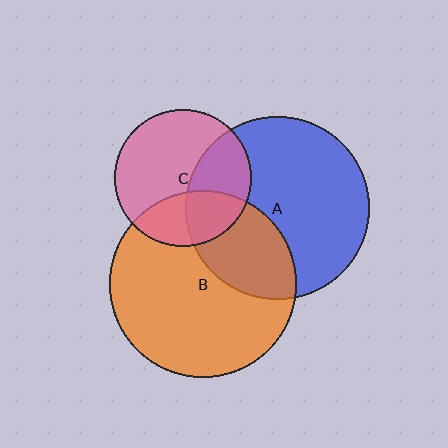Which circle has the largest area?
Circle B (orange).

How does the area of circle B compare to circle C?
Approximately 1.9 times.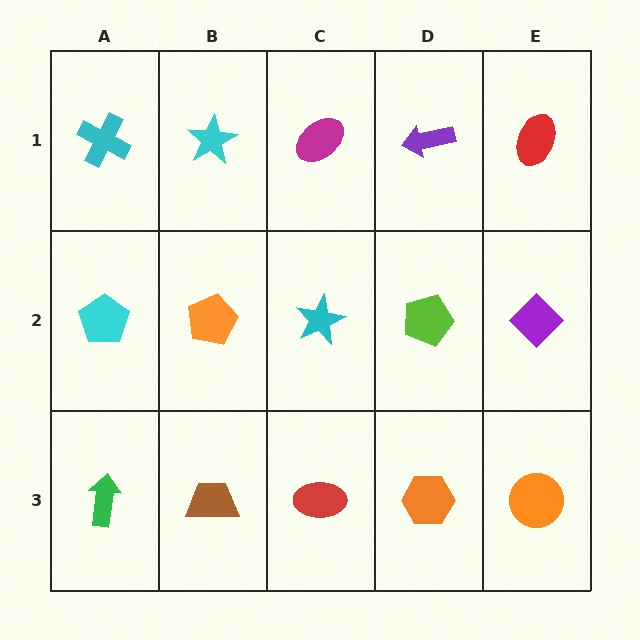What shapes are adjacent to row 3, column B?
An orange pentagon (row 2, column B), a green arrow (row 3, column A), a red ellipse (row 3, column C).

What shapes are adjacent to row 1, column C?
A cyan star (row 2, column C), a cyan star (row 1, column B), a purple arrow (row 1, column D).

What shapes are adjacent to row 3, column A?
A cyan pentagon (row 2, column A), a brown trapezoid (row 3, column B).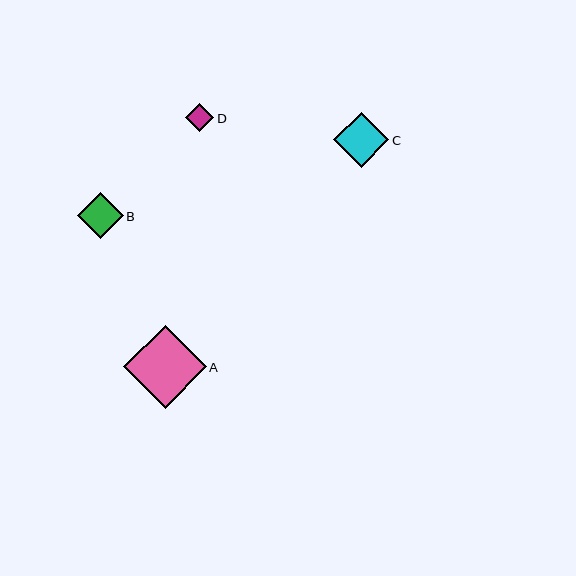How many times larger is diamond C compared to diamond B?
Diamond C is approximately 1.2 times the size of diamond B.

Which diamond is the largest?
Diamond A is the largest with a size of approximately 83 pixels.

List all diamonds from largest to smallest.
From largest to smallest: A, C, B, D.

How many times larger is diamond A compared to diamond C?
Diamond A is approximately 1.5 times the size of diamond C.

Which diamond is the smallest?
Diamond D is the smallest with a size of approximately 28 pixels.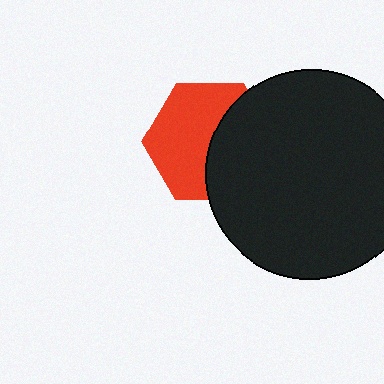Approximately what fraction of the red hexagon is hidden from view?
Roughly 43% of the red hexagon is hidden behind the black circle.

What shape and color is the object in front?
The object in front is a black circle.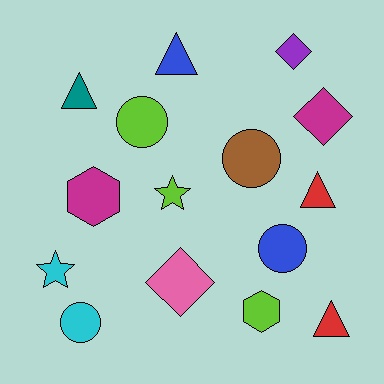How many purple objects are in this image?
There is 1 purple object.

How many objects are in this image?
There are 15 objects.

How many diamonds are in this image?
There are 3 diamonds.